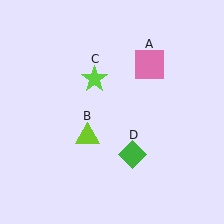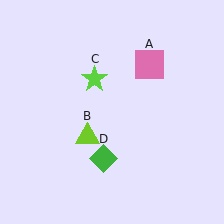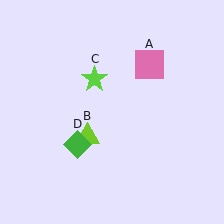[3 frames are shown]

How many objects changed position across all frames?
1 object changed position: green diamond (object D).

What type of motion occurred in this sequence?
The green diamond (object D) rotated clockwise around the center of the scene.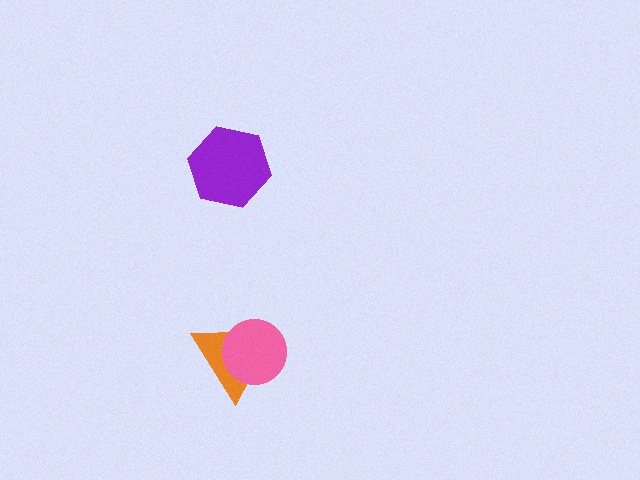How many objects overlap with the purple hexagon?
0 objects overlap with the purple hexagon.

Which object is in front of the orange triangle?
The pink circle is in front of the orange triangle.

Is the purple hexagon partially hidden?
No, no other shape covers it.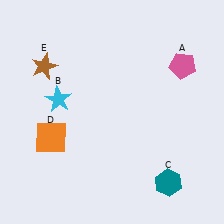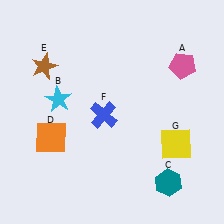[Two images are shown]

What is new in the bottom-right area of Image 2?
A yellow square (G) was added in the bottom-right area of Image 2.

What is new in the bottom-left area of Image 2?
A blue cross (F) was added in the bottom-left area of Image 2.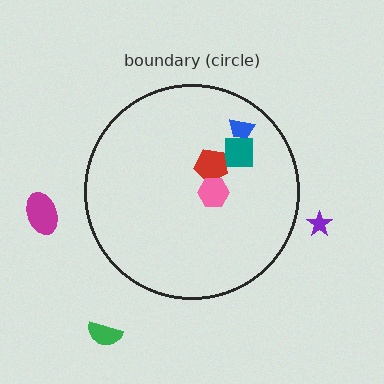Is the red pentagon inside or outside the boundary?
Inside.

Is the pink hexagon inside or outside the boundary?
Inside.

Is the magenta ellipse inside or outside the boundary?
Outside.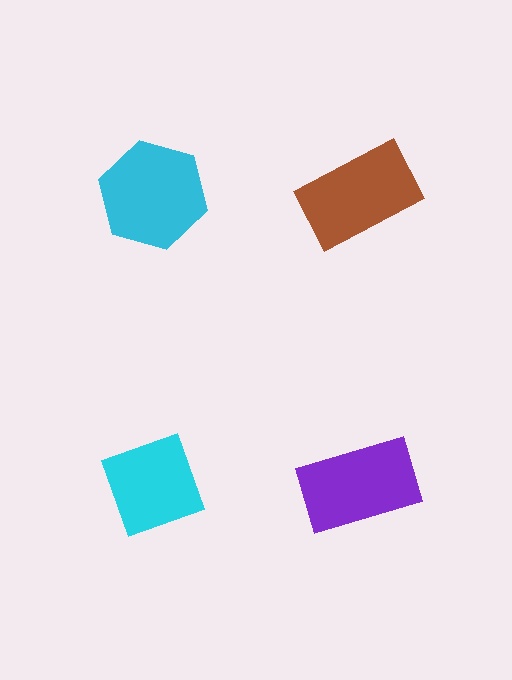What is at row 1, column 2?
A brown rectangle.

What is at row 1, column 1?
A cyan hexagon.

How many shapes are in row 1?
2 shapes.